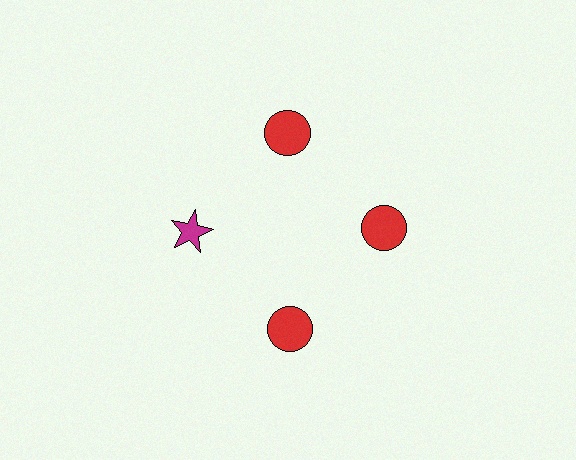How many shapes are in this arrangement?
There are 4 shapes arranged in a ring pattern.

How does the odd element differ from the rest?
It differs in both color (magenta instead of red) and shape (star instead of circle).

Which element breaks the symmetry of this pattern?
The magenta star at roughly the 9 o'clock position breaks the symmetry. All other shapes are red circles.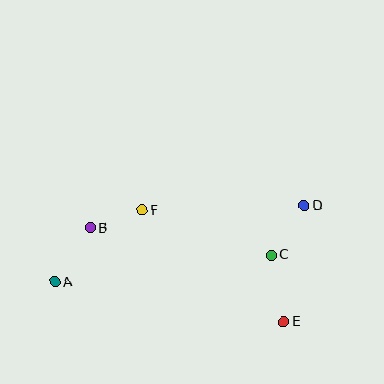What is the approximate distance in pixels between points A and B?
The distance between A and B is approximately 64 pixels.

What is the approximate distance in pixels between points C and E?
The distance between C and E is approximately 68 pixels.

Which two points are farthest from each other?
Points A and D are farthest from each other.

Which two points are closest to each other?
Points B and F are closest to each other.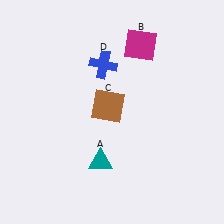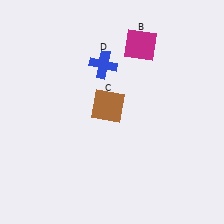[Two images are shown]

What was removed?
The teal triangle (A) was removed in Image 2.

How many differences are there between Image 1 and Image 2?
There is 1 difference between the two images.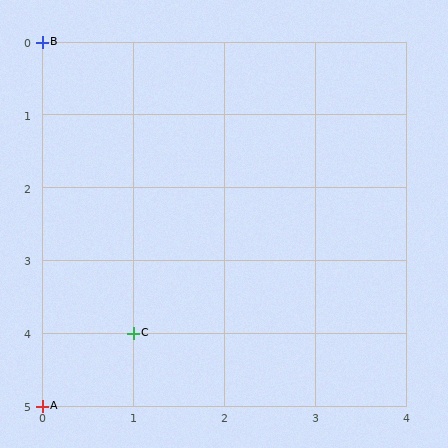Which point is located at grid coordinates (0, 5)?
Point A is at (0, 5).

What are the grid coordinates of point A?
Point A is at grid coordinates (0, 5).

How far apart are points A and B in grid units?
Points A and B are 5 rows apart.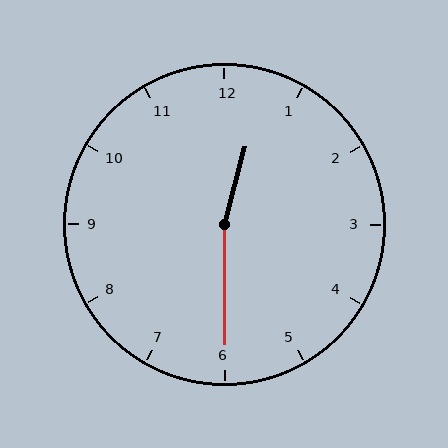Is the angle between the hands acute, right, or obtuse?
It is obtuse.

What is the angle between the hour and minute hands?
Approximately 165 degrees.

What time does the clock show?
12:30.